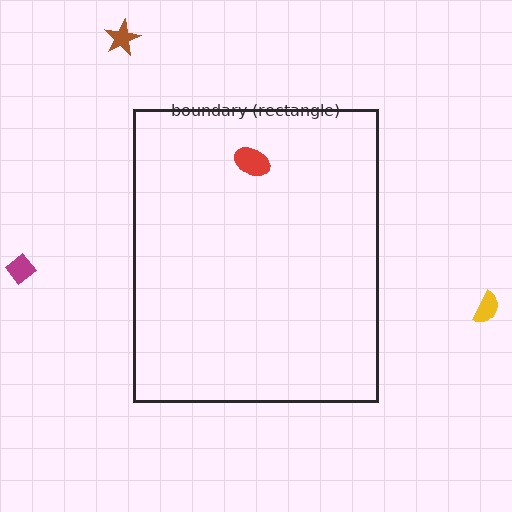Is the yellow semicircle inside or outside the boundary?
Outside.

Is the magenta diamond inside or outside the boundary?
Outside.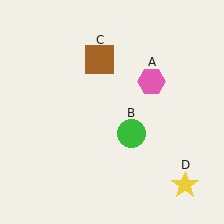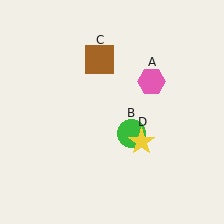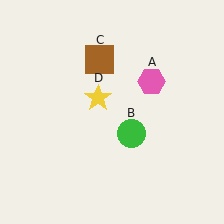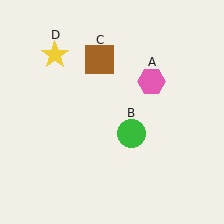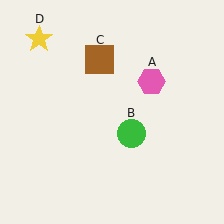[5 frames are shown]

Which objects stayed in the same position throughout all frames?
Pink hexagon (object A) and green circle (object B) and brown square (object C) remained stationary.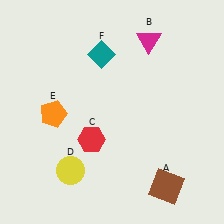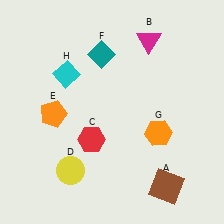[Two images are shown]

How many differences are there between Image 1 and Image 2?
There are 2 differences between the two images.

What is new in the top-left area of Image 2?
A cyan diamond (H) was added in the top-left area of Image 2.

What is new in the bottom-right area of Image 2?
An orange hexagon (G) was added in the bottom-right area of Image 2.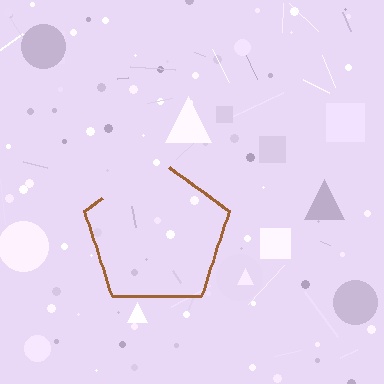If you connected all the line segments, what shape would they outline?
They would outline a pentagon.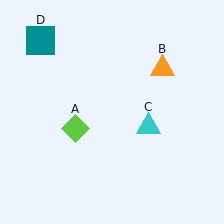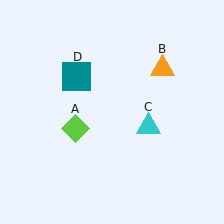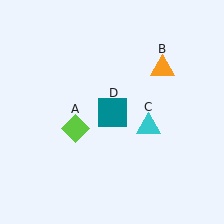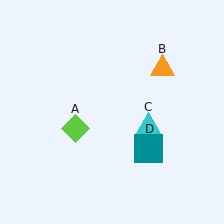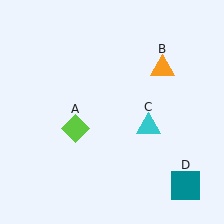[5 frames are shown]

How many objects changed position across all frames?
1 object changed position: teal square (object D).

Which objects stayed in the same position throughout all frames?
Lime diamond (object A) and orange triangle (object B) and cyan triangle (object C) remained stationary.